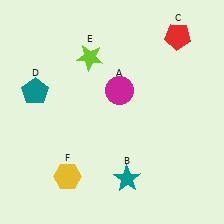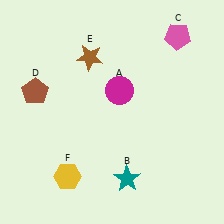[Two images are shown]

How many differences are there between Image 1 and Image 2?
There are 3 differences between the two images.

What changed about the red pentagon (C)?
In Image 1, C is red. In Image 2, it changed to pink.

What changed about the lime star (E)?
In Image 1, E is lime. In Image 2, it changed to brown.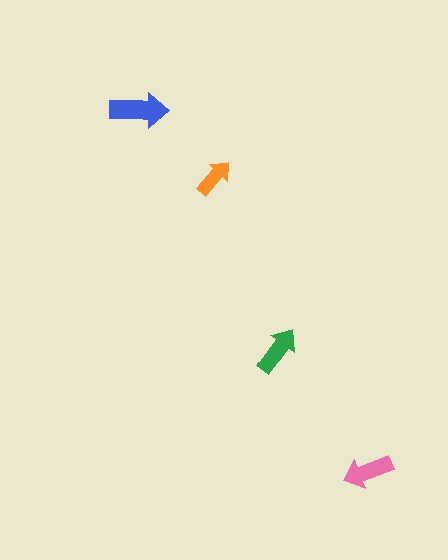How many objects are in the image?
There are 4 objects in the image.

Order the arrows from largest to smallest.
the blue one, the pink one, the green one, the orange one.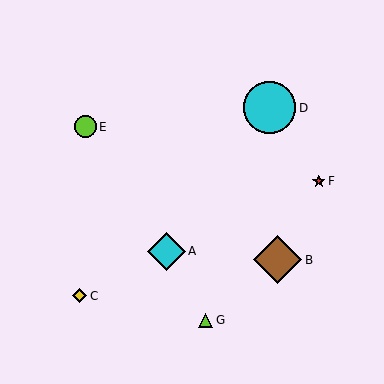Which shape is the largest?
The cyan circle (labeled D) is the largest.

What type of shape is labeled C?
Shape C is a yellow diamond.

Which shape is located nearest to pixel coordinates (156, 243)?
The cyan diamond (labeled A) at (166, 251) is nearest to that location.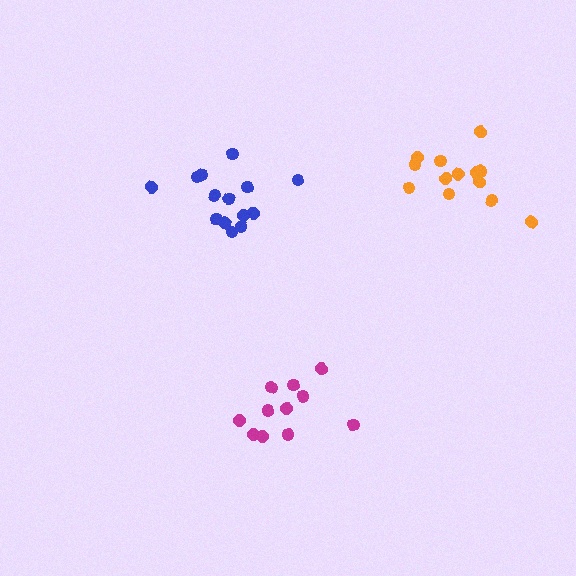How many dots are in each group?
Group 1: 14 dots, Group 2: 13 dots, Group 3: 11 dots (38 total).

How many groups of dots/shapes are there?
There are 3 groups.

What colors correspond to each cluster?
The clusters are colored: blue, orange, magenta.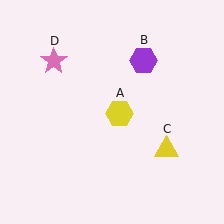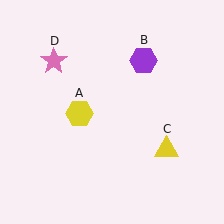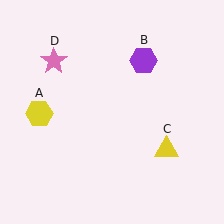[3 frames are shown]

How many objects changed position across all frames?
1 object changed position: yellow hexagon (object A).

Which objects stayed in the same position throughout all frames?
Purple hexagon (object B) and yellow triangle (object C) and pink star (object D) remained stationary.